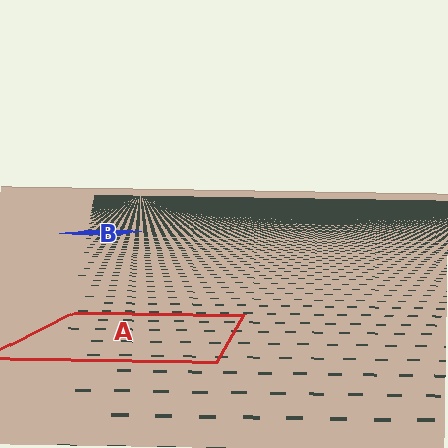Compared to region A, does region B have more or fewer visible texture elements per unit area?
Region B has more texture elements per unit area — they are packed more densely because it is farther away.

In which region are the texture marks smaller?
The texture marks are smaller in region B, because it is farther away.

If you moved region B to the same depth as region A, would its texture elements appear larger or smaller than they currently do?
They would appear larger. At a closer depth, the same texture elements are projected at a bigger on-screen size.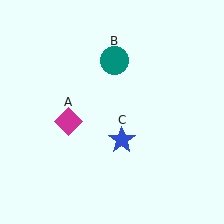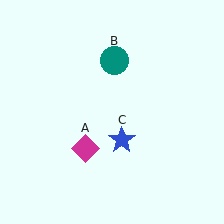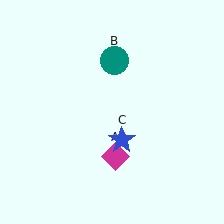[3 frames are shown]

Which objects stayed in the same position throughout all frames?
Teal circle (object B) and blue star (object C) remained stationary.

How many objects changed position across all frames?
1 object changed position: magenta diamond (object A).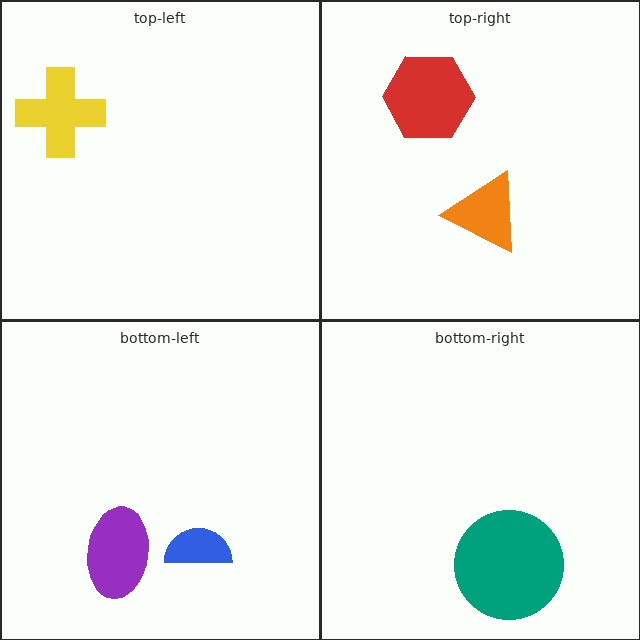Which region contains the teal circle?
The bottom-right region.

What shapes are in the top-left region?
The yellow cross.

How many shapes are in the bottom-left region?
2.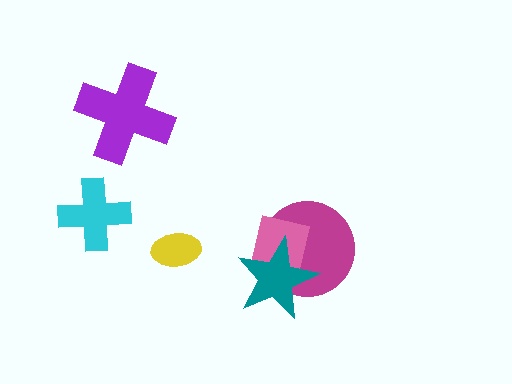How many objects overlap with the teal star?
2 objects overlap with the teal star.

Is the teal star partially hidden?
No, no other shape covers it.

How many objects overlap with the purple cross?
0 objects overlap with the purple cross.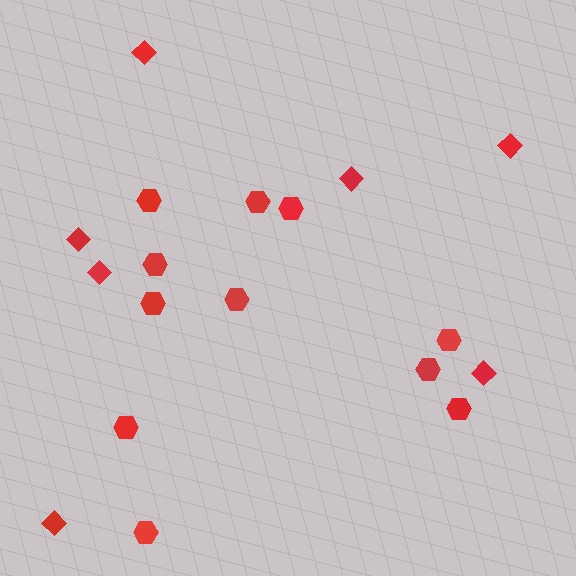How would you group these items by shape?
There are 2 groups: one group of diamonds (7) and one group of hexagons (11).